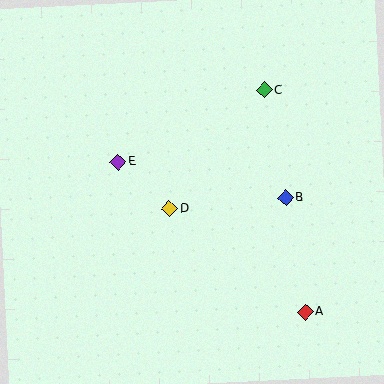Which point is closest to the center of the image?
Point D at (170, 209) is closest to the center.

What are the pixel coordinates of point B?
Point B is at (286, 198).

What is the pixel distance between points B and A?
The distance between B and A is 116 pixels.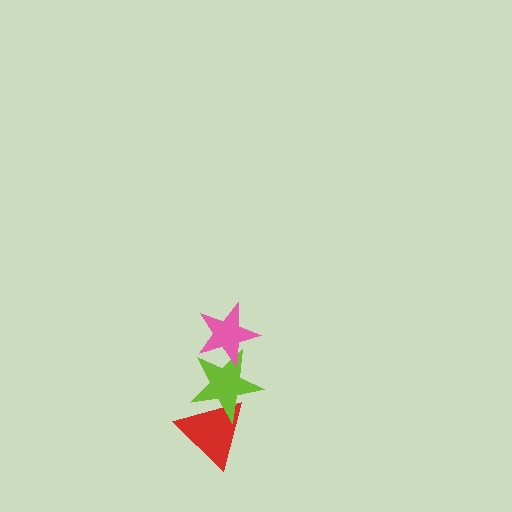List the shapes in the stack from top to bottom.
From top to bottom: the pink star, the lime star, the red triangle.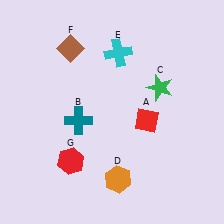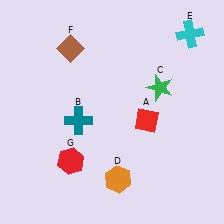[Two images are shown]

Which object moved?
The cyan cross (E) moved right.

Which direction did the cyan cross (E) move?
The cyan cross (E) moved right.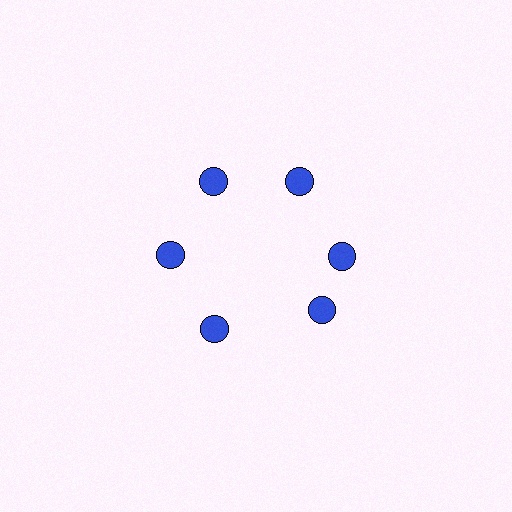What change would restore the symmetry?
The symmetry would be restored by rotating it back into even spacing with its neighbors so that all 6 circles sit at equal angles and equal distance from the center.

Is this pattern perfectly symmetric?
No. The 6 blue circles are arranged in a ring, but one element near the 5 o'clock position is rotated out of alignment along the ring, breaking the 6-fold rotational symmetry.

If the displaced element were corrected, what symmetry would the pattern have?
It would have 6-fold rotational symmetry — the pattern would map onto itself every 60 degrees.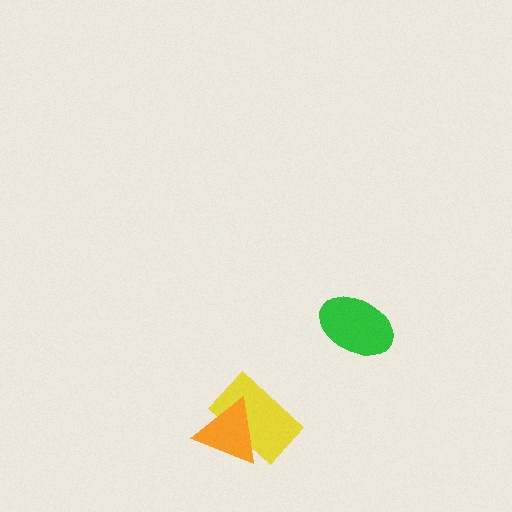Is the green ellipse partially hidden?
No, no other shape covers it.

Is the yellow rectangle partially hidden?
Yes, it is partially covered by another shape.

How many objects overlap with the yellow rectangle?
1 object overlaps with the yellow rectangle.